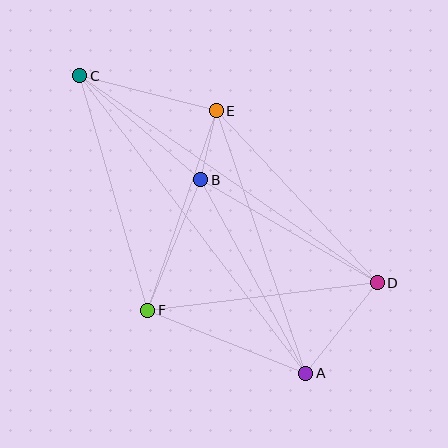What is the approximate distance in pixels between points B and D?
The distance between B and D is approximately 204 pixels.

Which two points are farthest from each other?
Points A and C are farthest from each other.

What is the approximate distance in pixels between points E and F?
The distance between E and F is approximately 211 pixels.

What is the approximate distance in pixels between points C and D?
The distance between C and D is approximately 362 pixels.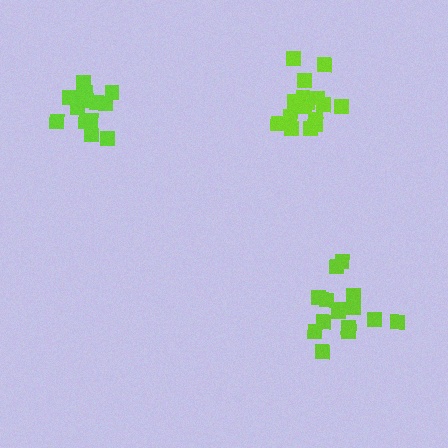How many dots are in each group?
Group 1: 14 dots, Group 2: 16 dots, Group 3: 15 dots (45 total).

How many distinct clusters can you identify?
There are 3 distinct clusters.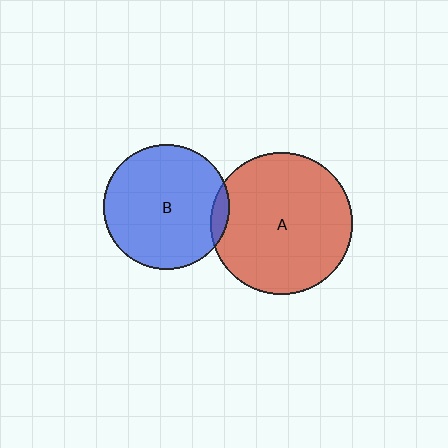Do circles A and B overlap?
Yes.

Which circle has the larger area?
Circle A (red).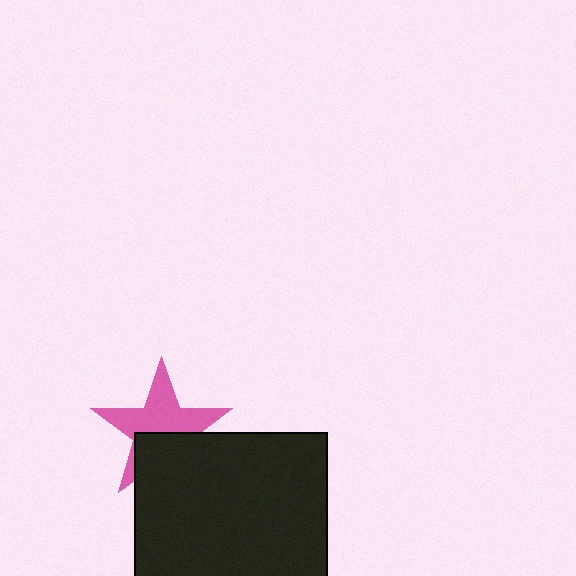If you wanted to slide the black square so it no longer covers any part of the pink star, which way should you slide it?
Slide it down — that is the most direct way to separate the two shapes.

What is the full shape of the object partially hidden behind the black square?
The partially hidden object is a pink star.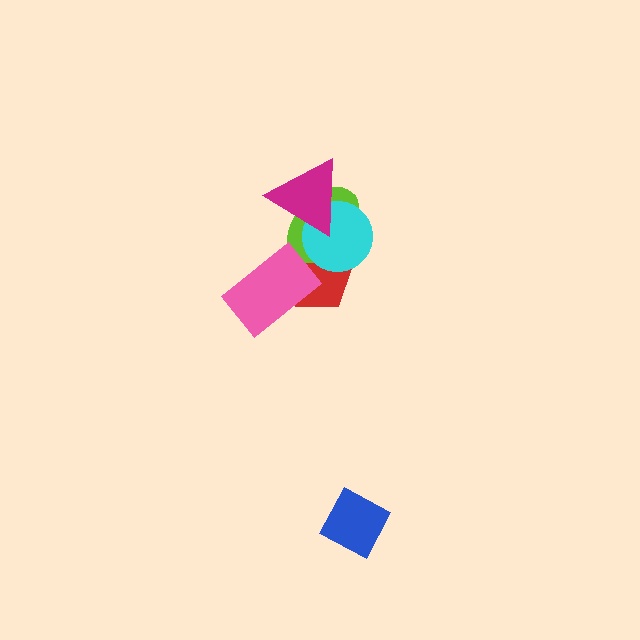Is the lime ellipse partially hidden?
Yes, it is partially covered by another shape.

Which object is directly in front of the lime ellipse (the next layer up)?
The cyan circle is directly in front of the lime ellipse.